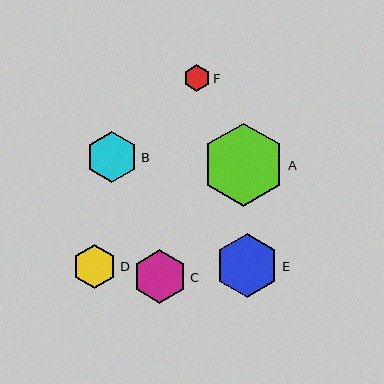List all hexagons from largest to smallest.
From largest to smallest: A, E, C, B, D, F.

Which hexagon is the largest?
Hexagon A is the largest with a size of approximately 84 pixels.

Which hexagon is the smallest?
Hexagon F is the smallest with a size of approximately 27 pixels.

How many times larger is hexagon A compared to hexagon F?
Hexagon A is approximately 3.1 times the size of hexagon F.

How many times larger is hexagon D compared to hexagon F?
Hexagon D is approximately 1.7 times the size of hexagon F.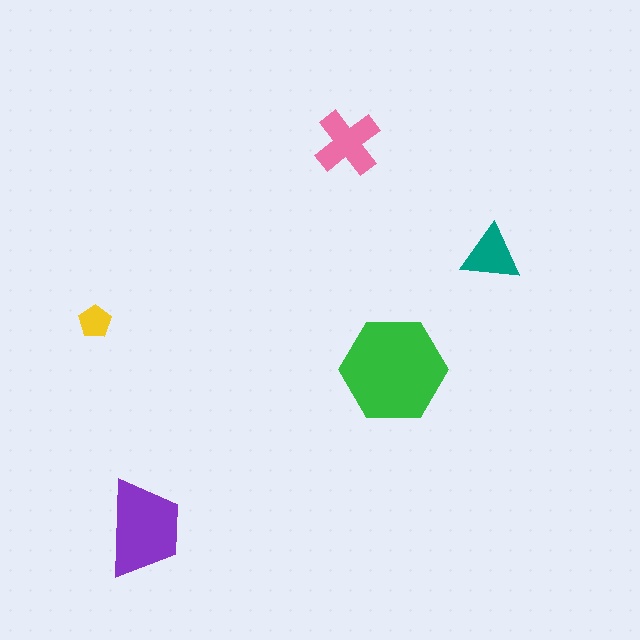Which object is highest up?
The pink cross is topmost.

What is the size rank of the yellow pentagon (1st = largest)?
5th.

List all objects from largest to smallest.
The green hexagon, the purple trapezoid, the pink cross, the teal triangle, the yellow pentagon.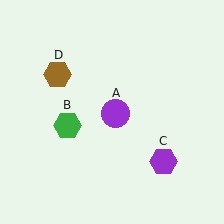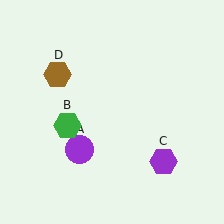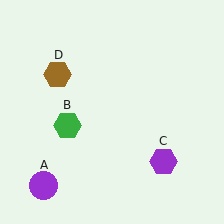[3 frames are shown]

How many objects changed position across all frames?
1 object changed position: purple circle (object A).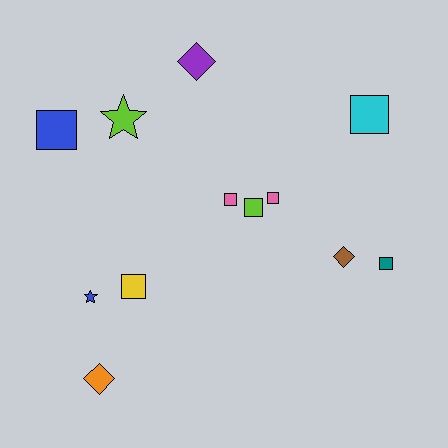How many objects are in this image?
There are 12 objects.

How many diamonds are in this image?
There are 3 diamonds.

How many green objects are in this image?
There are no green objects.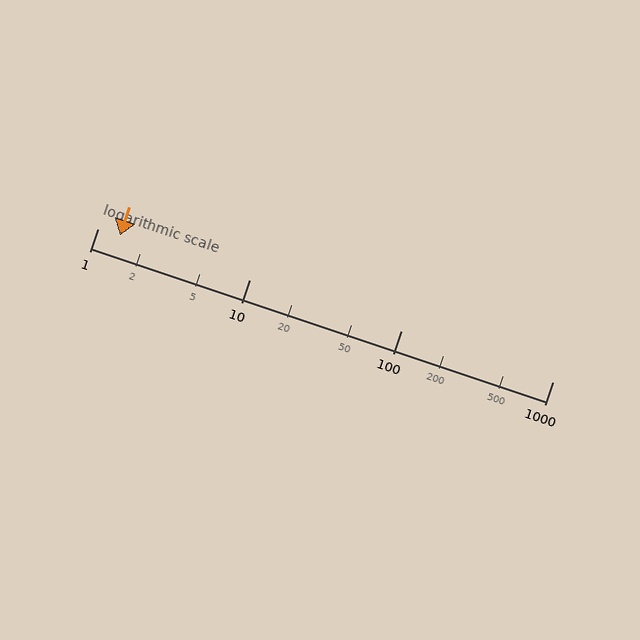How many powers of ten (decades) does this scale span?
The scale spans 3 decades, from 1 to 1000.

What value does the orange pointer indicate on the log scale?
The pointer indicates approximately 1.4.